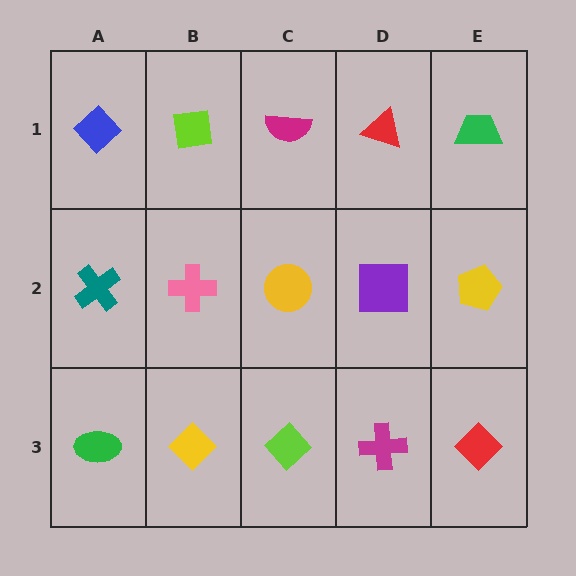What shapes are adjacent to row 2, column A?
A blue diamond (row 1, column A), a green ellipse (row 3, column A), a pink cross (row 2, column B).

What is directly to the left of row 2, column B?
A teal cross.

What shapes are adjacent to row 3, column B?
A pink cross (row 2, column B), a green ellipse (row 3, column A), a lime diamond (row 3, column C).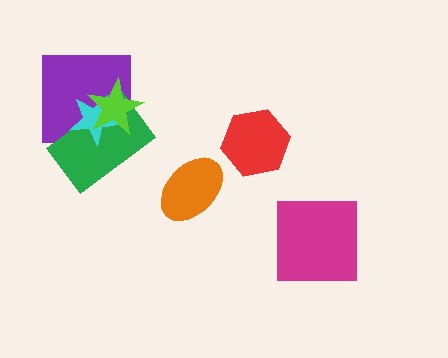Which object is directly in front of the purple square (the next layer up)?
The green rectangle is directly in front of the purple square.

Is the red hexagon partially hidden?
No, no other shape covers it.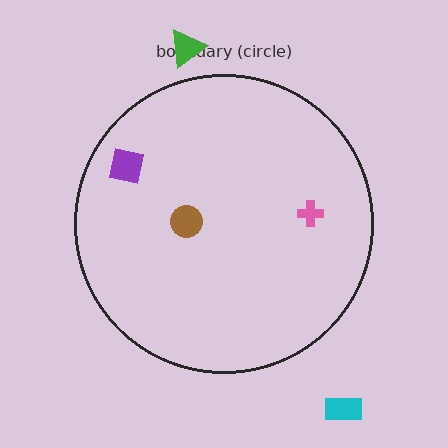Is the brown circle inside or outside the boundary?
Inside.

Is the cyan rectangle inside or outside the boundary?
Outside.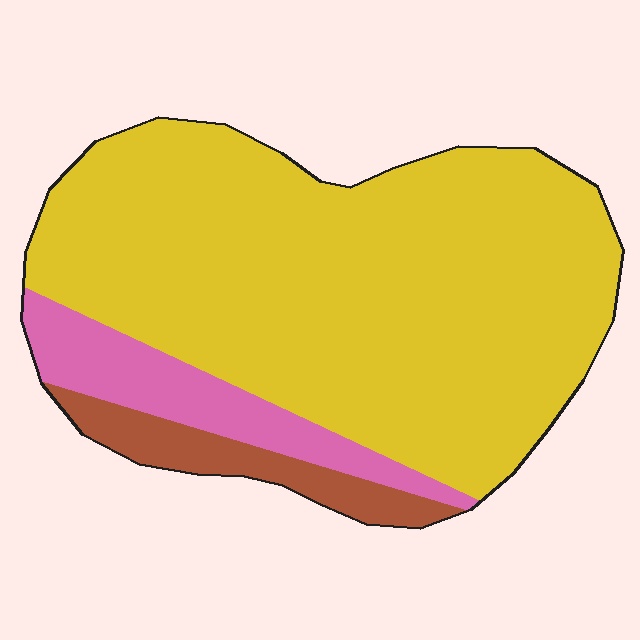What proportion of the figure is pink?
Pink takes up about one eighth (1/8) of the figure.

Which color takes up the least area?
Brown, at roughly 10%.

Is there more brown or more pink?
Pink.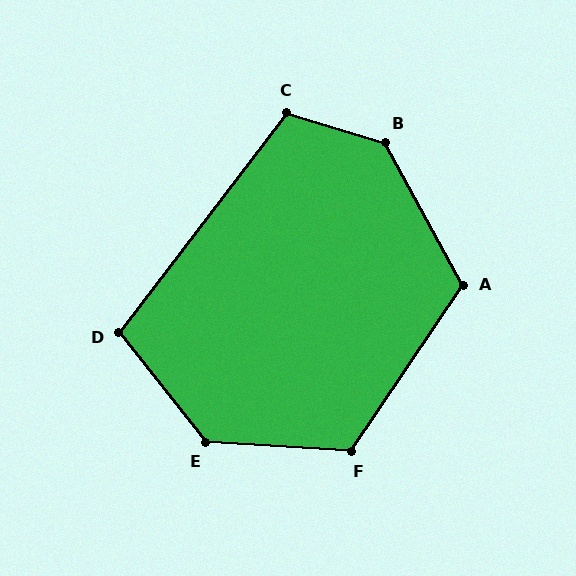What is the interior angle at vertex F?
Approximately 121 degrees (obtuse).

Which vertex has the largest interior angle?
B, at approximately 135 degrees.